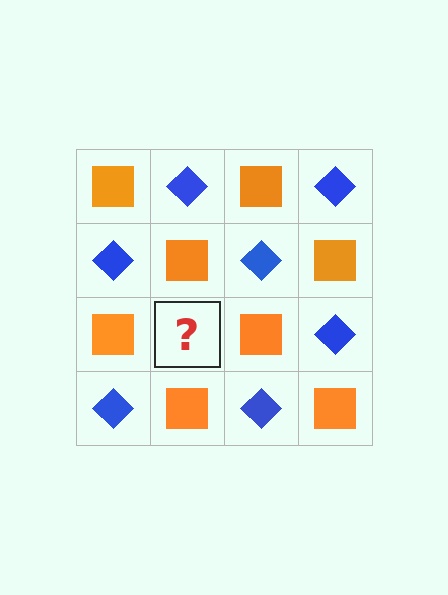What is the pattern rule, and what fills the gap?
The rule is that it alternates orange square and blue diamond in a checkerboard pattern. The gap should be filled with a blue diamond.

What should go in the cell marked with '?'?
The missing cell should contain a blue diamond.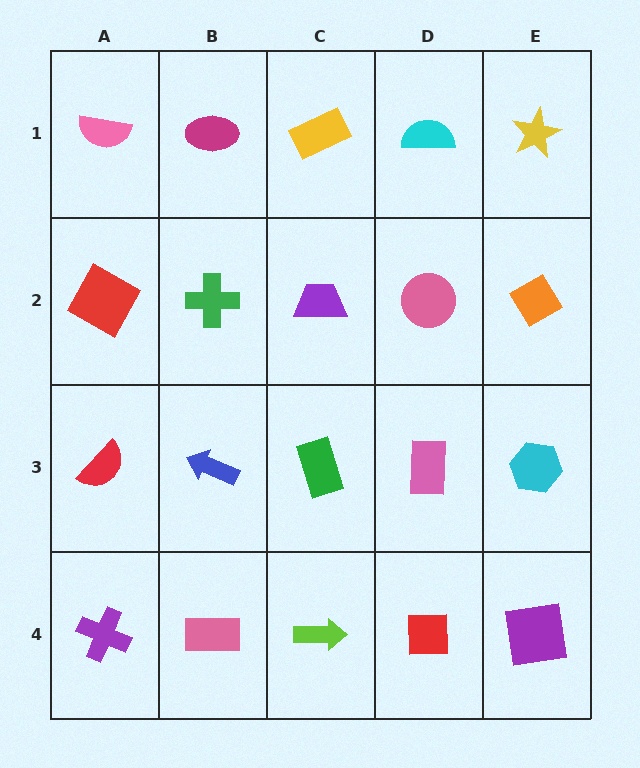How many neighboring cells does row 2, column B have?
4.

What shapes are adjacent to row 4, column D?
A pink rectangle (row 3, column D), a lime arrow (row 4, column C), a purple square (row 4, column E).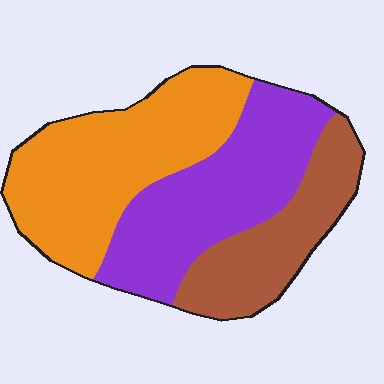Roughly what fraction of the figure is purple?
Purple takes up about three eighths (3/8) of the figure.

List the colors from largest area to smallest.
From largest to smallest: orange, purple, brown.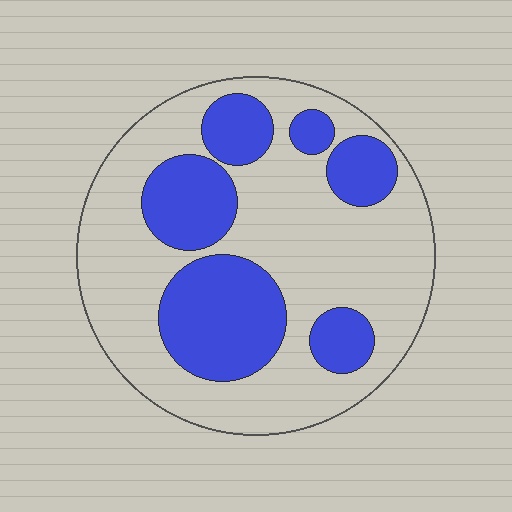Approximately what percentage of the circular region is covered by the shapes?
Approximately 35%.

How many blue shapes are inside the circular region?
6.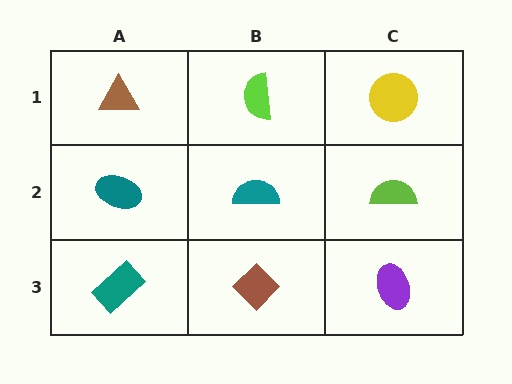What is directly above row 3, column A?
A teal ellipse.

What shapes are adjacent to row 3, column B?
A teal semicircle (row 2, column B), a teal rectangle (row 3, column A), a purple ellipse (row 3, column C).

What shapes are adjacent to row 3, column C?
A lime semicircle (row 2, column C), a brown diamond (row 3, column B).